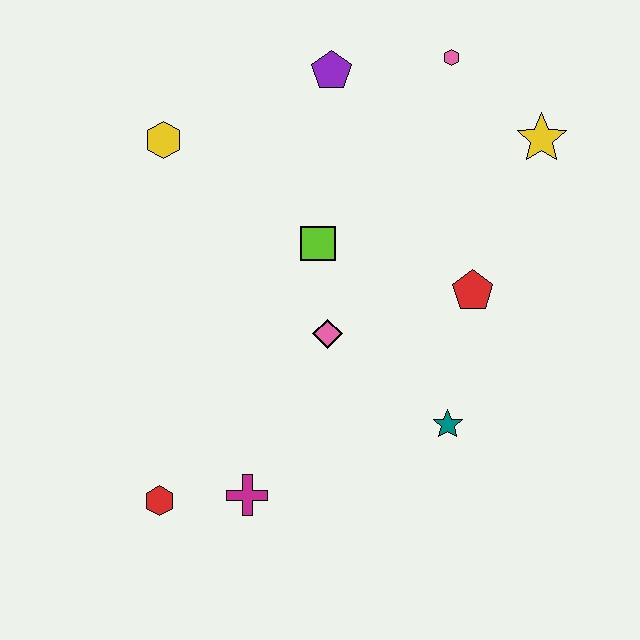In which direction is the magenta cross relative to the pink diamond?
The magenta cross is below the pink diamond.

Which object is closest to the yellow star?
The pink hexagon is closest to the yellow star.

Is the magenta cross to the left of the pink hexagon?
Yes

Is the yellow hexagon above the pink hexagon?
No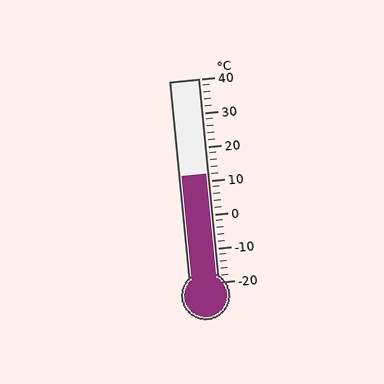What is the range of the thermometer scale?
The thermometer scale ranges from -20°C to 40°C.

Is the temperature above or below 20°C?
The temperature is below 20°C.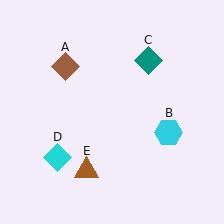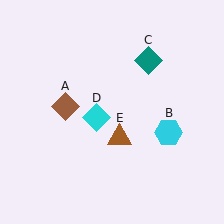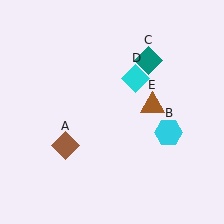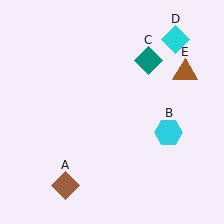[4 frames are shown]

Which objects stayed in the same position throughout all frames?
Cyan hexagon (object B) and teal diamond (object C) remained stationary.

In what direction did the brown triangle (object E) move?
The brown triangle (object E) moved up and to the right.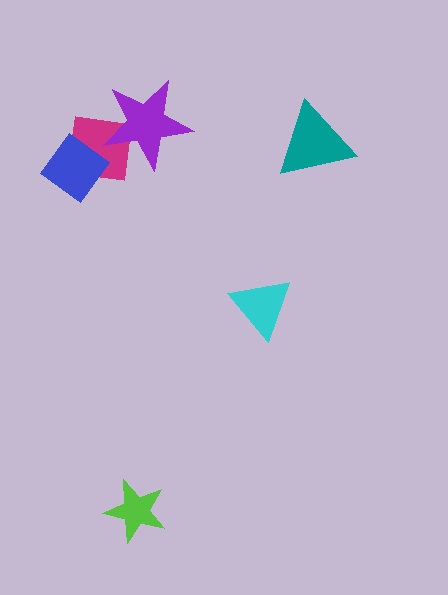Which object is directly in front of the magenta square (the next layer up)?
The purple star is directly in front of the magenta square.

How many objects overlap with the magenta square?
2 objects overlap with the magenta square.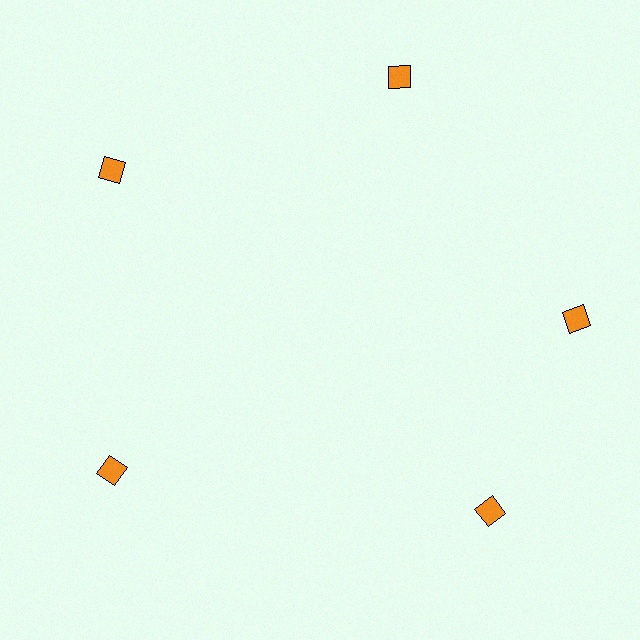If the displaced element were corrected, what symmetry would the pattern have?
It would have 5-fold rotational symmetry — the pattern would map onto itself every 72 degrees.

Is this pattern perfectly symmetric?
No. The 5 orange diamonds are arranged in a ring, but one element near the 5 o'clock position is rotated out of alignment along the ring, breaking the 5-fold rotational symmetry.